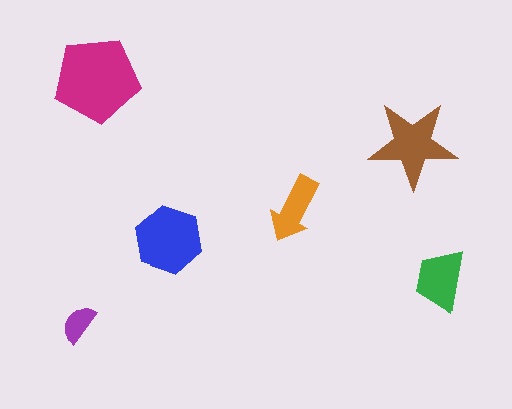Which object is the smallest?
The purple semicircle.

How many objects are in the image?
There are 6 objects in the image.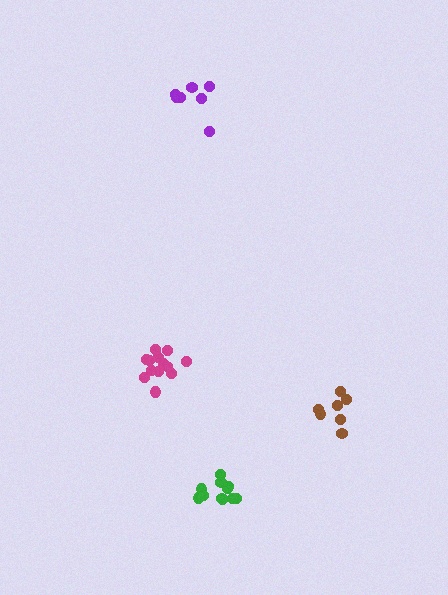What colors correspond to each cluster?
The clusters are colored: magenta, brown, purple, green.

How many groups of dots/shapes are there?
There are 4 groups.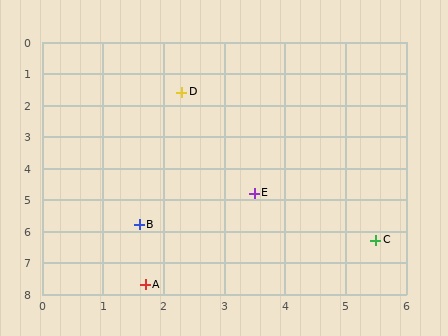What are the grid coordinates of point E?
Point E is at approximately (3.5, 4.8).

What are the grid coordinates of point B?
Point B is at approximately (1.6, 5.8).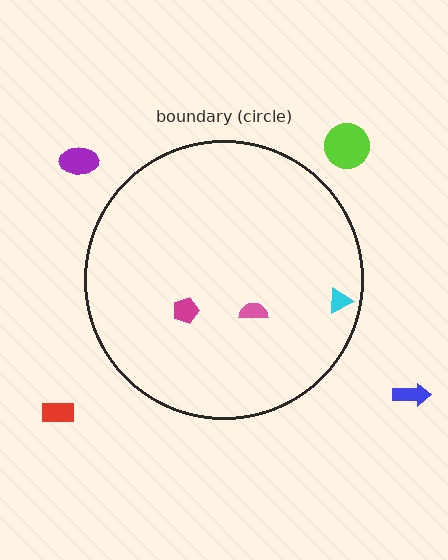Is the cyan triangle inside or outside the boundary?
Inside.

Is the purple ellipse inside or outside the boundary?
Outside.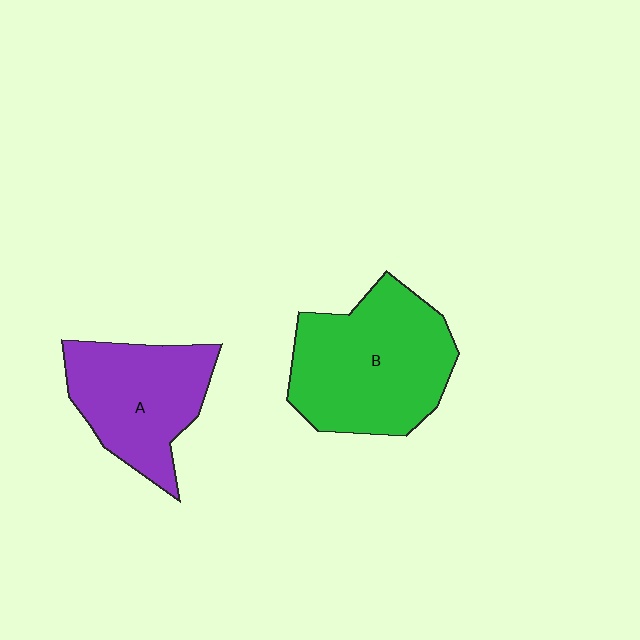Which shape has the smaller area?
Shape A (purple).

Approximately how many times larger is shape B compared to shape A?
Approximately 1.3 times.